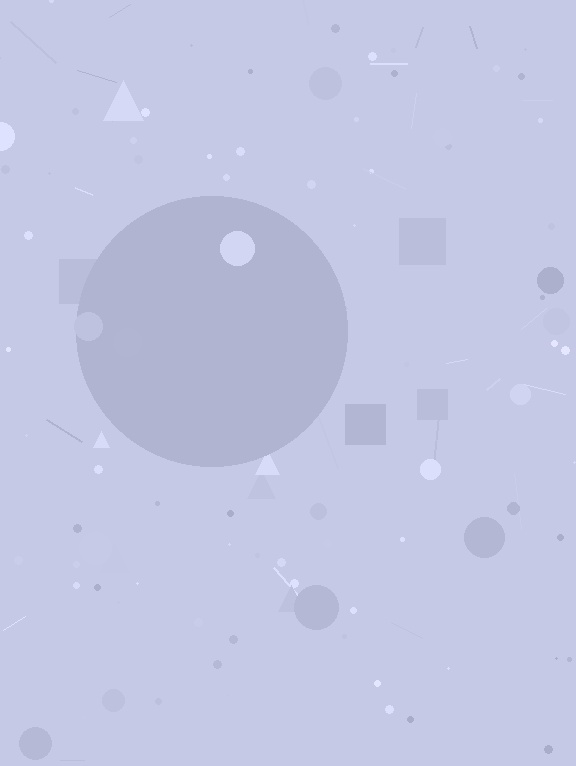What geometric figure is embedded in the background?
A circle is embedded in the background.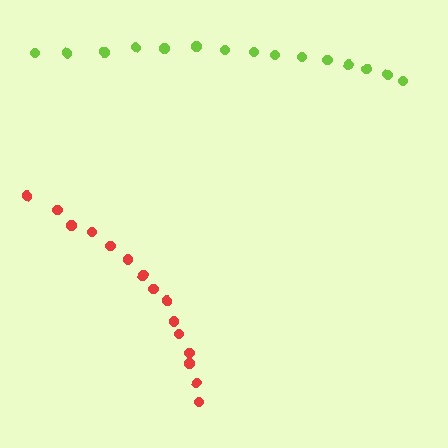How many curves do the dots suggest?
There are 2 distinct paths.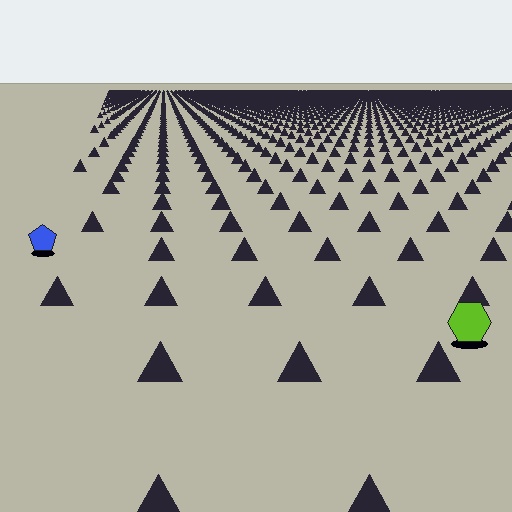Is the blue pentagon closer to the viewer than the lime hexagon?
No. The lime hexagon is closer — you can tell from the texture gradient: the ground texture is coarser near it.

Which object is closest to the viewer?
The lime hexagon is closest. The texture marks near it are larger and more spread out.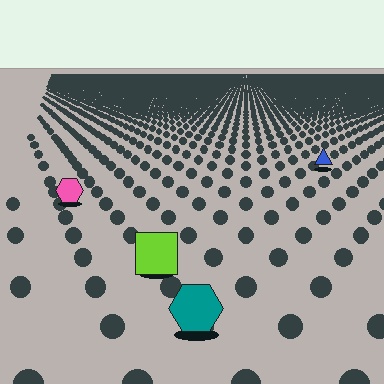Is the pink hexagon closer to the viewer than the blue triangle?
Yes. The pink hexagon is closer — you can tell from the texture gradient: the ground texture is coarser near it.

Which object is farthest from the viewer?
The blue triangle is farthest from the viewer. It appears smaller and the ground texture around it is denser.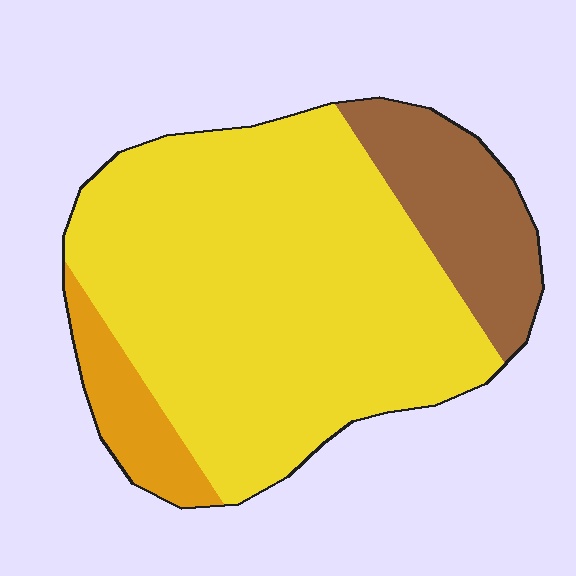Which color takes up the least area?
Orange, at roughly 10%.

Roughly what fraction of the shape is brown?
Brown takes up between a sixth and a third of the shape.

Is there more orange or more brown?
Brown.